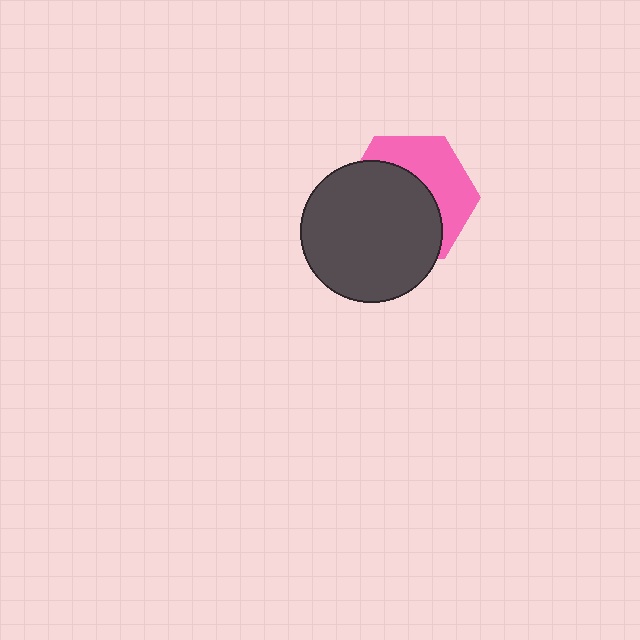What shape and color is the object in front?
The object in front is a dark gray circle.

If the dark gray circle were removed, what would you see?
You would see the complete pink hexagon.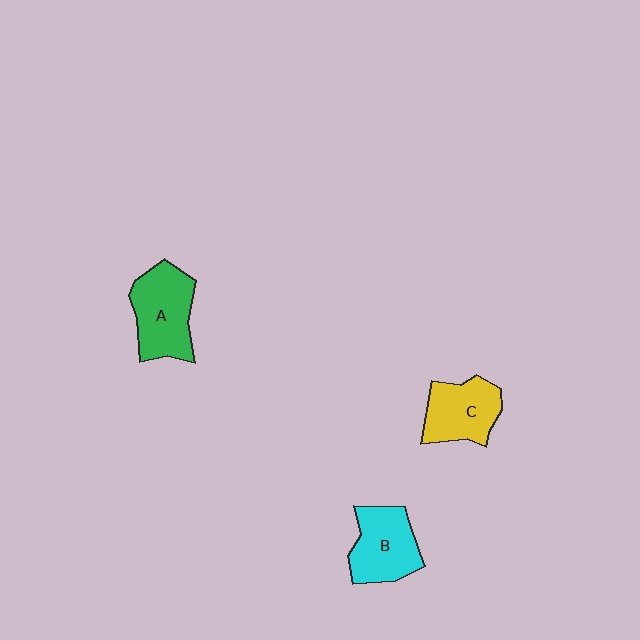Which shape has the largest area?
Shape A (green).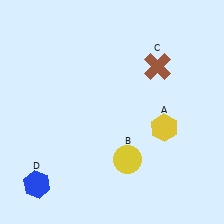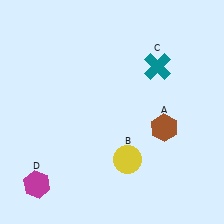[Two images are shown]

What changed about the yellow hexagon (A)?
In Image 1, A is yellow. In Image 2, it changed to brown.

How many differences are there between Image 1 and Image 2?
There are 3 differences between the two images.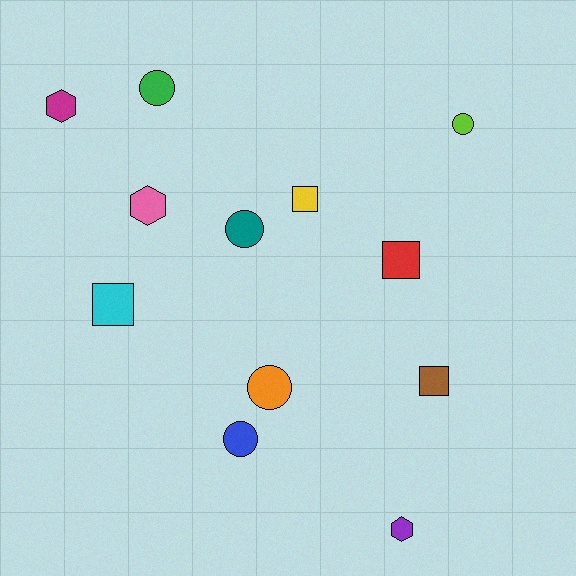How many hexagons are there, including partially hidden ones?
There are 3 hexagons.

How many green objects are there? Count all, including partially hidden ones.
There is 1 green object.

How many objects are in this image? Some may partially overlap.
There are 12 objects.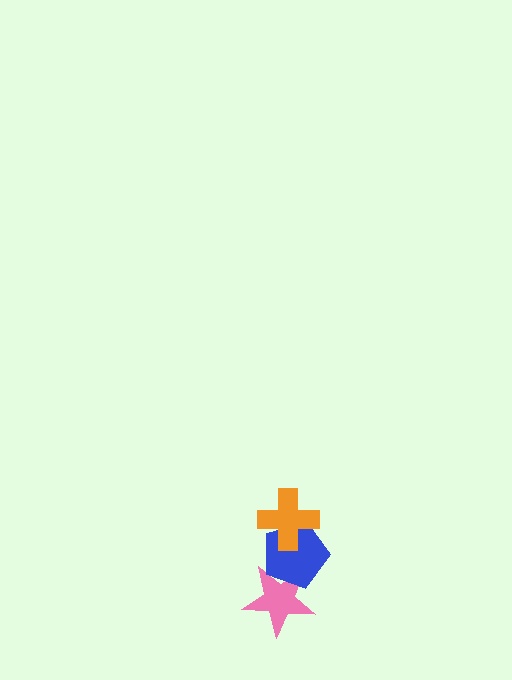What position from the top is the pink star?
The pink star is 3rd from the top.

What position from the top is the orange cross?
The orange cross is 1st from the top.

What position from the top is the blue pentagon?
The blue pentagon is 2nd from the top.